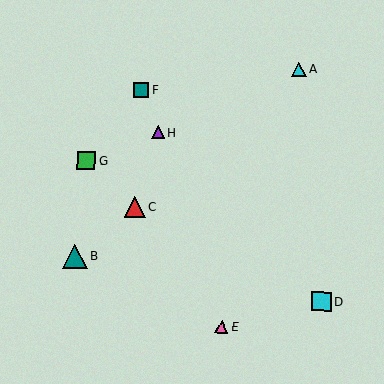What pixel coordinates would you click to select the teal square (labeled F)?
Click at (141, 90) to select the teal square F.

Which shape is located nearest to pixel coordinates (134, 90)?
The teal square (labeled F) at (141, 90) is nearest to that location.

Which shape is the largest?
The teal triangle (labeled B) is the largest.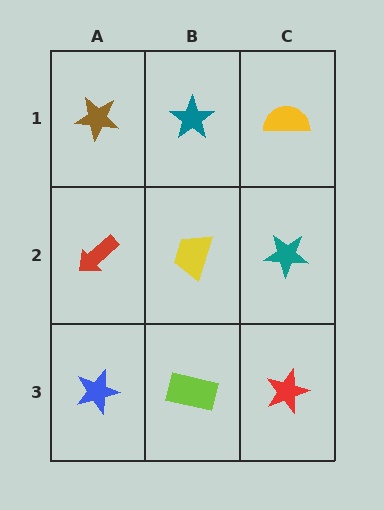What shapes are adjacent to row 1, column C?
A teal star (row 2, column C), a teal star (row 1, column B).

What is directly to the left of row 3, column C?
A lime rectangle.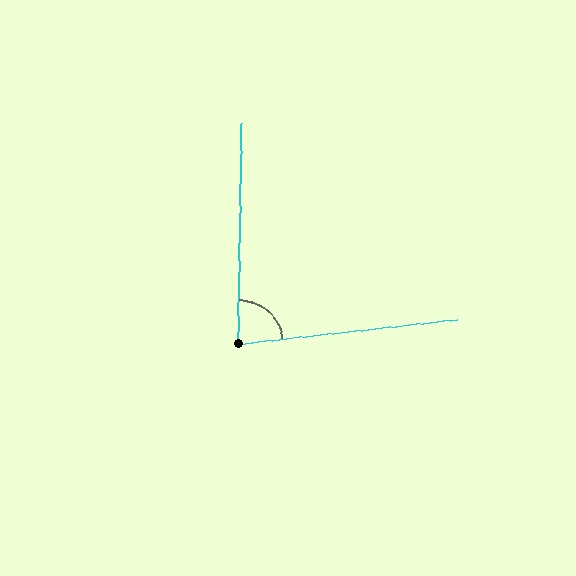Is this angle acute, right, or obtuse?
It is acute.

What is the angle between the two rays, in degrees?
Approximately 83 degrees.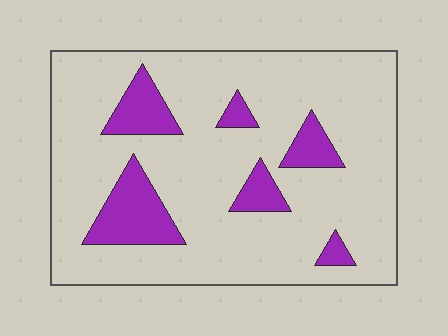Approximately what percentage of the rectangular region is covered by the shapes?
Approximately 15%.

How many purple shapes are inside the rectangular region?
6.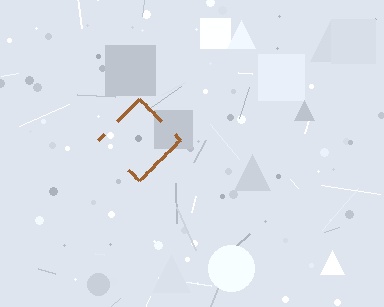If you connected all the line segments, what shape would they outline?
They would outline a diamond.